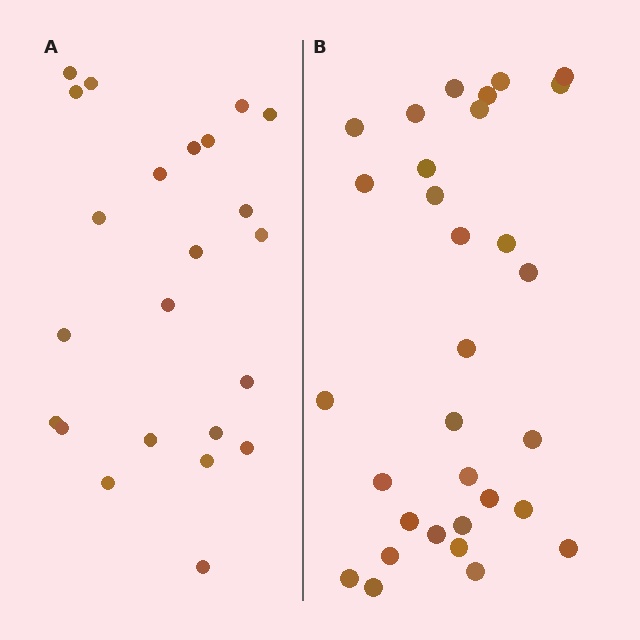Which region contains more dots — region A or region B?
Region B (the right region) has more dots.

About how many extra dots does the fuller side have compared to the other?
Region B has roughly 8 or so more dots than region A.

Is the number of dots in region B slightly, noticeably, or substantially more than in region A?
Region B has noticeably more, but not dramatically so. The ratio is roughly 1.3 to 1.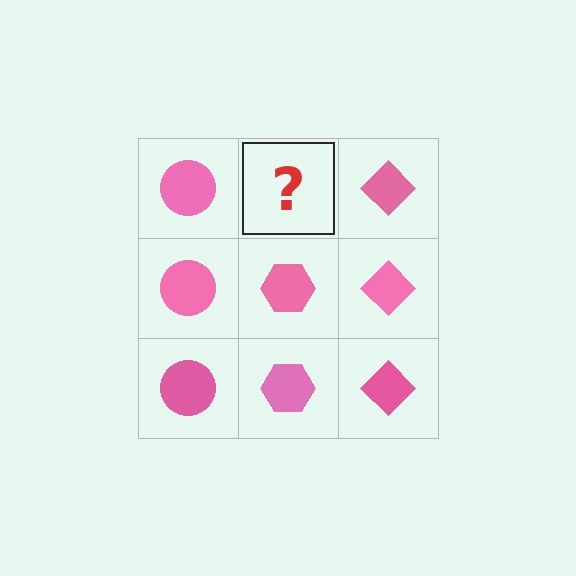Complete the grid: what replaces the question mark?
The question mark should be replaced with a pink hexagon.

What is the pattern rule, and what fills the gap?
The rule is that each column has a consistent shape. The gap should be filled with a pink hexagon.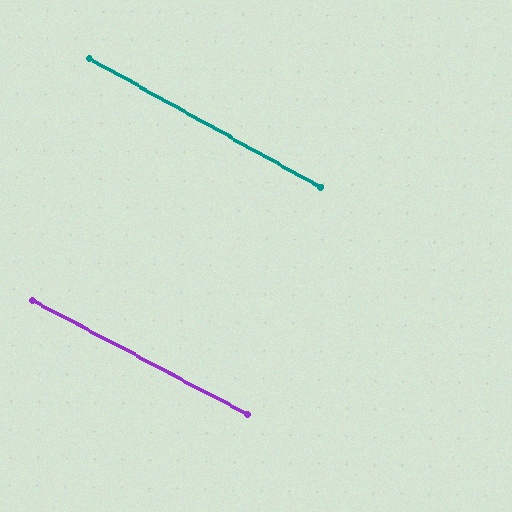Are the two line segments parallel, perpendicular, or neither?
Parallel — their directions differ by only 1.2°.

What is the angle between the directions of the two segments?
Approximately 1 degree.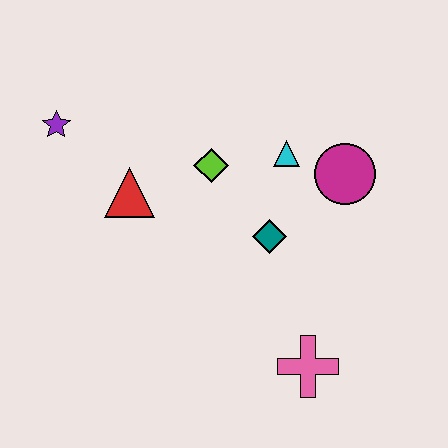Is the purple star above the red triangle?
Yes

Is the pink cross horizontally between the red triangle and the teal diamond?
No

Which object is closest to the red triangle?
The lime diamond is closest to the red triangle.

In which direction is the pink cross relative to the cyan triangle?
The pink cross is below the cyan triangle.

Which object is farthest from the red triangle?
The pink cross is farthest from the red triangle.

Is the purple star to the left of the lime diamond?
Yes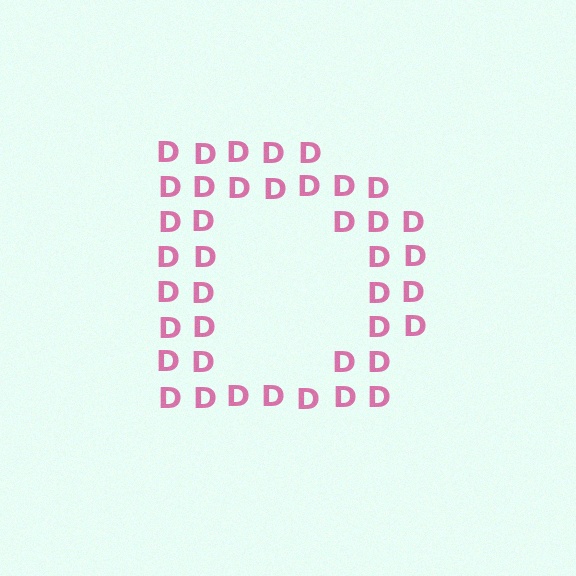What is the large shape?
The large shape is the letter D.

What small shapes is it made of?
It is made of small letter D's.